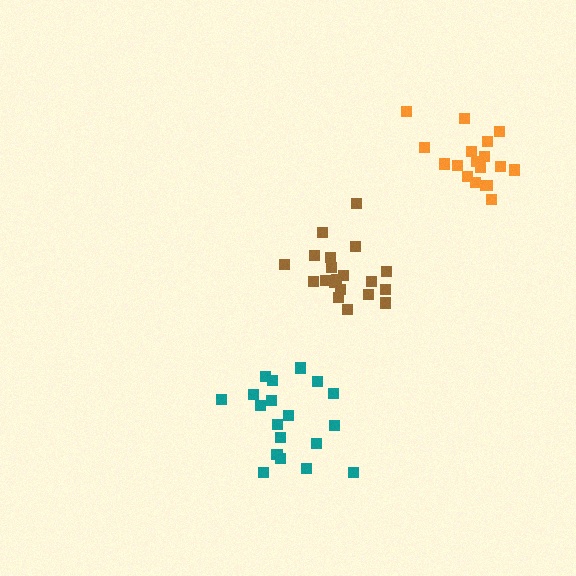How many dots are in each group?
Group 1: 20 dots, Group 2: 18 dots, Group 3: 19 dots (57 total).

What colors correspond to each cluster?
The clusters are colored: brown, orange, teal.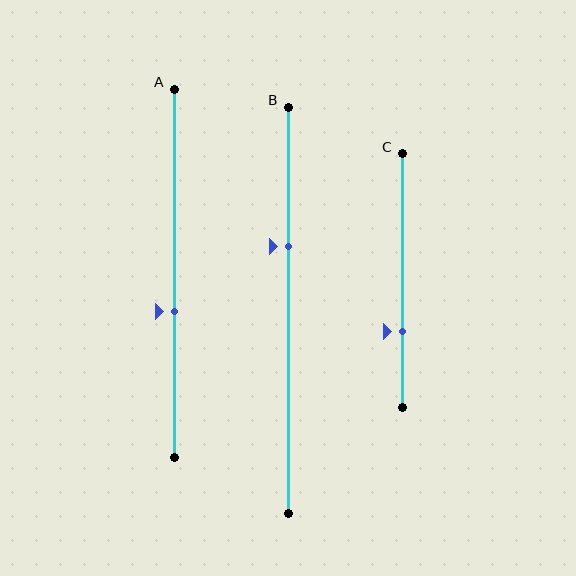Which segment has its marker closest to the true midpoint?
Segment A has its marker closest to the true midpoint.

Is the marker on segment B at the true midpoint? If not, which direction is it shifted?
No, the marker on segment B is shifted upward by about 16% of the segment length.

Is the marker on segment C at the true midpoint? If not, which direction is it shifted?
No, the marker on segment C is shifted downward by about 20% of the segment length.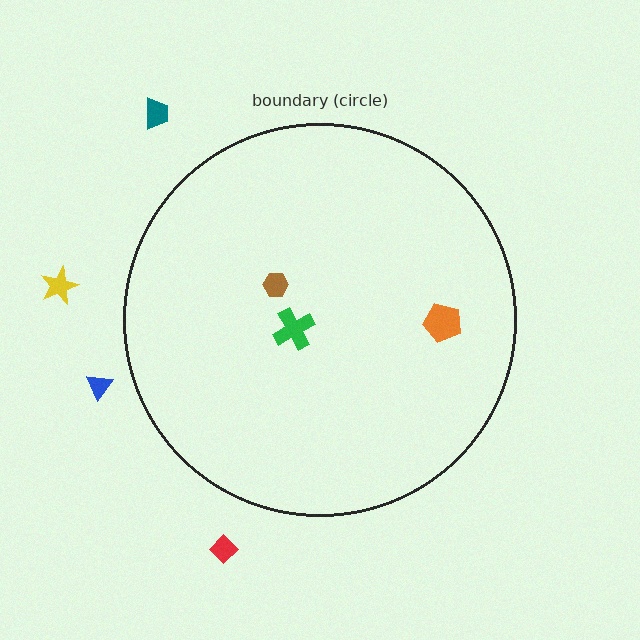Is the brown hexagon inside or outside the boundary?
Inside.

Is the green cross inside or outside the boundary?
Inside.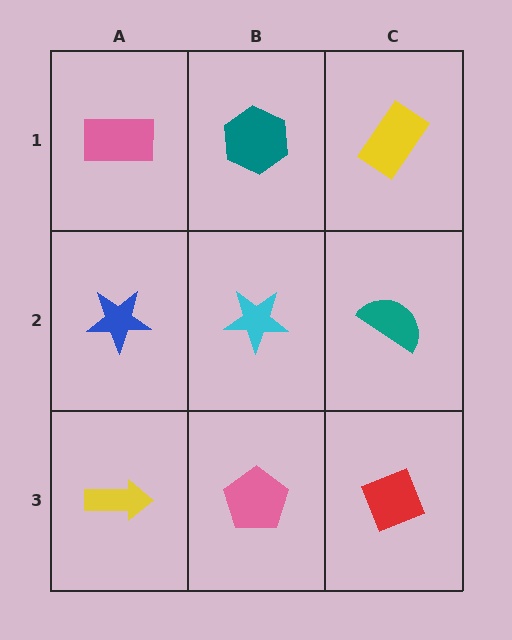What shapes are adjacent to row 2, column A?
A pink rectangle (row 1, column A), a yellow arrow (row 3, column A), a cyan star (row 2, column B).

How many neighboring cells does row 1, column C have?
2.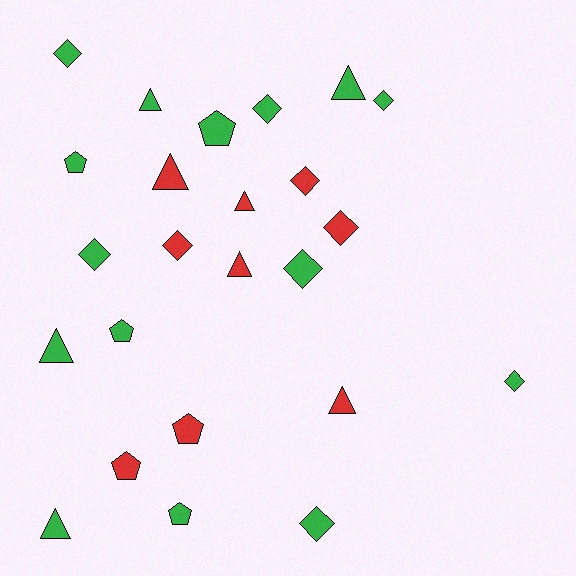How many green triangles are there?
There are 4 green triangles.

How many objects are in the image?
There are 24 objects.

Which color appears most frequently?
Green, with 15 objects.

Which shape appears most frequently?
Diamond, with 10 objects.